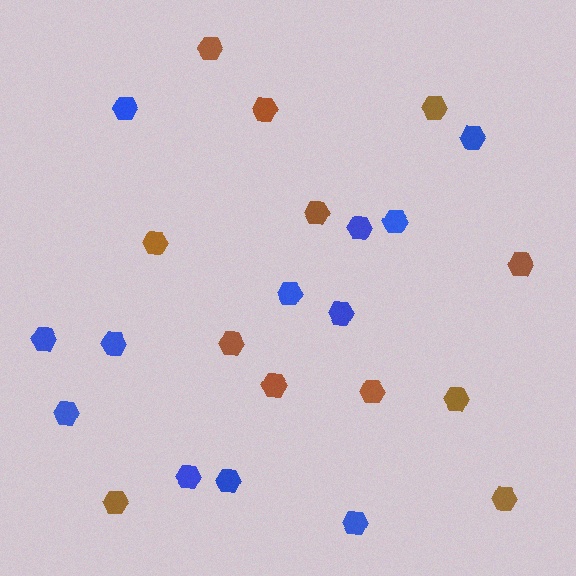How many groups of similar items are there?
There are 2 groups: one group of blue hexagons (12) and one group of brown hexagons (12).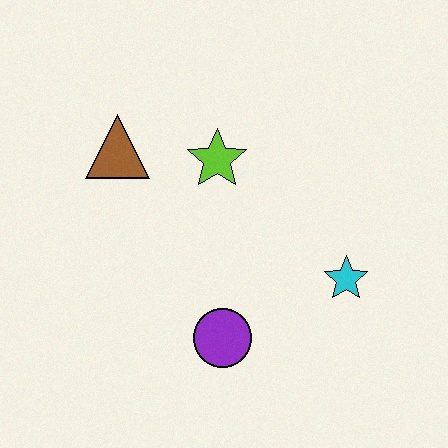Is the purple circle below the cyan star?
Yes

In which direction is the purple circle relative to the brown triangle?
The purple circle is below the brown triangle.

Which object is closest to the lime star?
The brown triangle is closest to the lime star.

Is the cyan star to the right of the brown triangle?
Yes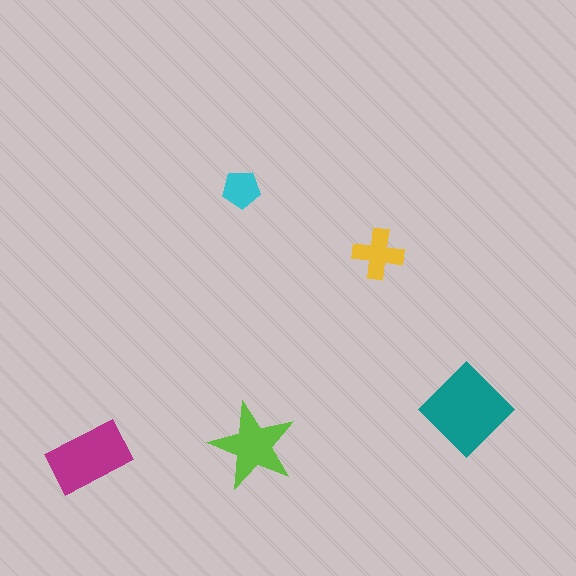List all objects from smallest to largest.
The cyan pentagon, the yellow cross, the lime star, the magenta rectangle, the teal diamond.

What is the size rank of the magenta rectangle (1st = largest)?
2nd.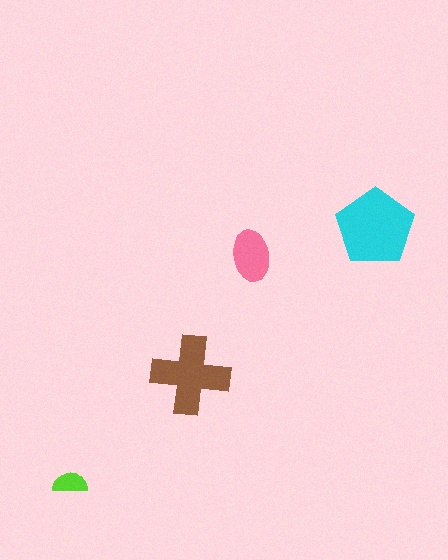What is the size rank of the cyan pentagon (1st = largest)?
1st.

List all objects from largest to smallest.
The cyan pentagon, the brown cross, the pink ellipse, the lime semicircle.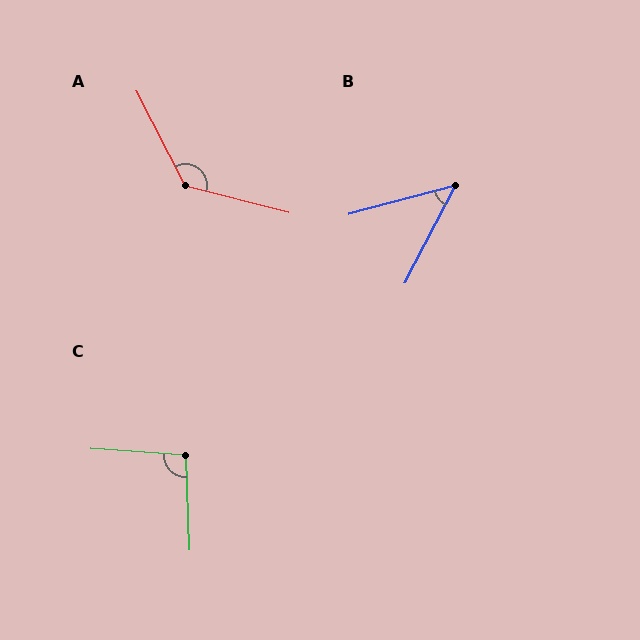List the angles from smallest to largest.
B (48°), C (96°), A (131°).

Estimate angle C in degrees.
Approximately 96 degrees.